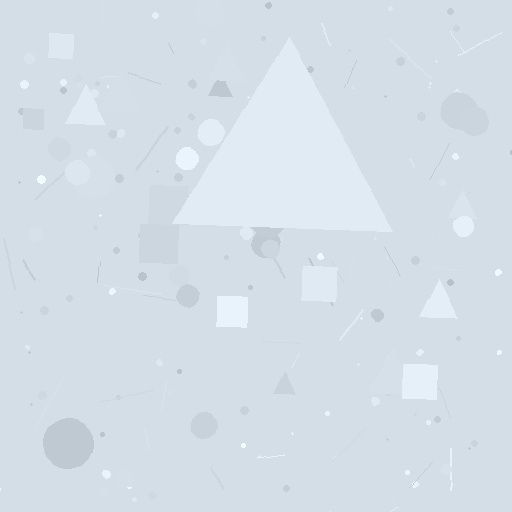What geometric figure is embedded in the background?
A triangle is embedded in the background.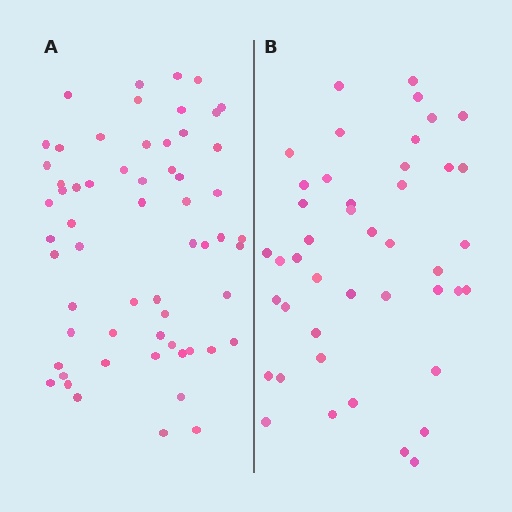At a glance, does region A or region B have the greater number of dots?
Region A (the left region) has more dots.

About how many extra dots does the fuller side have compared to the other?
Region A has approximately 15 more dots than region B.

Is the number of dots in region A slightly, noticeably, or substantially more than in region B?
Region A has noticeably more, but not dramatically so. The ratio is roughly 1.4 to 1.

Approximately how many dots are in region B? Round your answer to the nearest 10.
About 40 dots. (The exact count is 44, which rounds to 40.)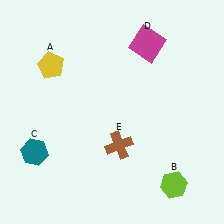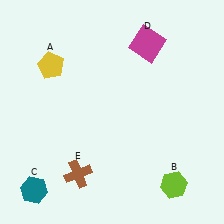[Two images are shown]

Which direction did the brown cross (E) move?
The brown cross (E) moved left.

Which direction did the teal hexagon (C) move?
The teal hexagon (C) moved down.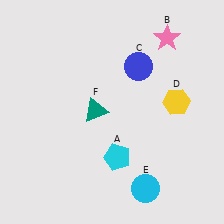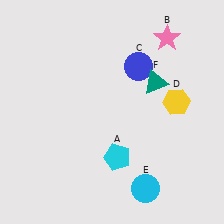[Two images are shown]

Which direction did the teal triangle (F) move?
The teal triangle (F) moved right.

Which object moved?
The teal triangle (F) moved right.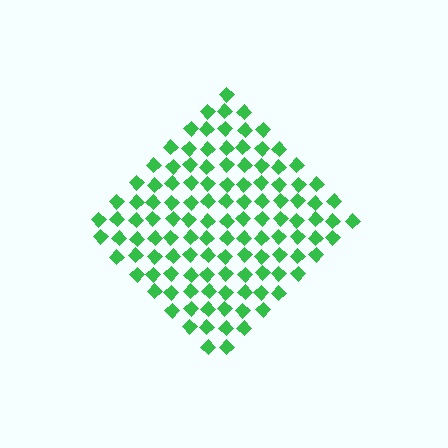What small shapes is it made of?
It is made of small diamonds.